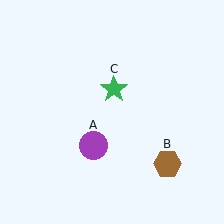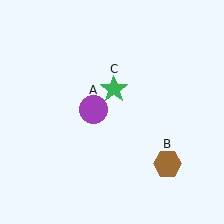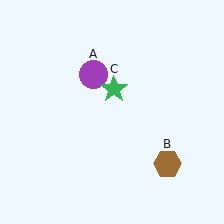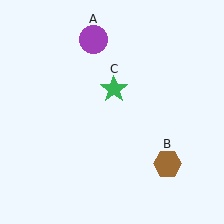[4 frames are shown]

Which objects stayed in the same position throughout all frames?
Brown hexagon (object B) and green star (object C) remained stationary.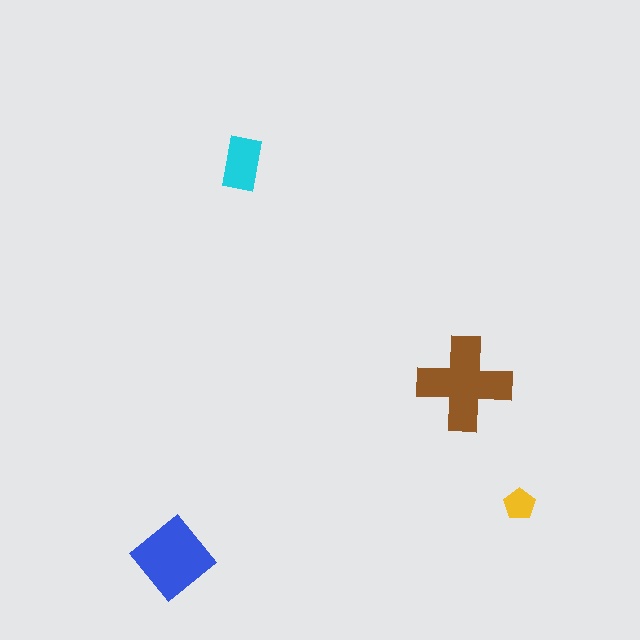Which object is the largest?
The brown cross.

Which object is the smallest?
The yellow pentagon.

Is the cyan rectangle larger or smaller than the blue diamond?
Smaller.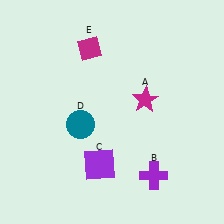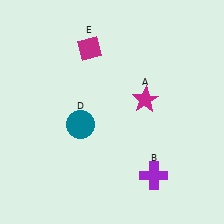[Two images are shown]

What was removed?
The purple square (C) was removed in Image 2.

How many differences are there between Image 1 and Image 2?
There is 1 difference between the two images.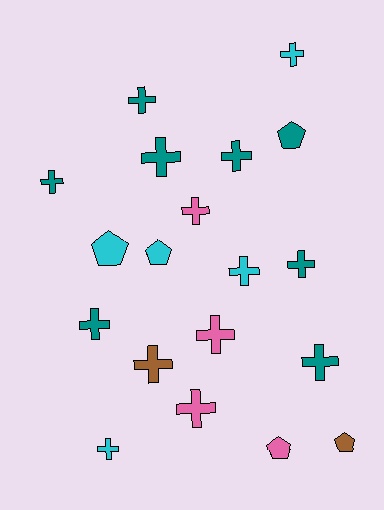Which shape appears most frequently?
Cross, with 14 objects.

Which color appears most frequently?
Teal, with 8 objects.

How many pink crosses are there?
There are 3 pink crosses.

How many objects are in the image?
There are 19 objects.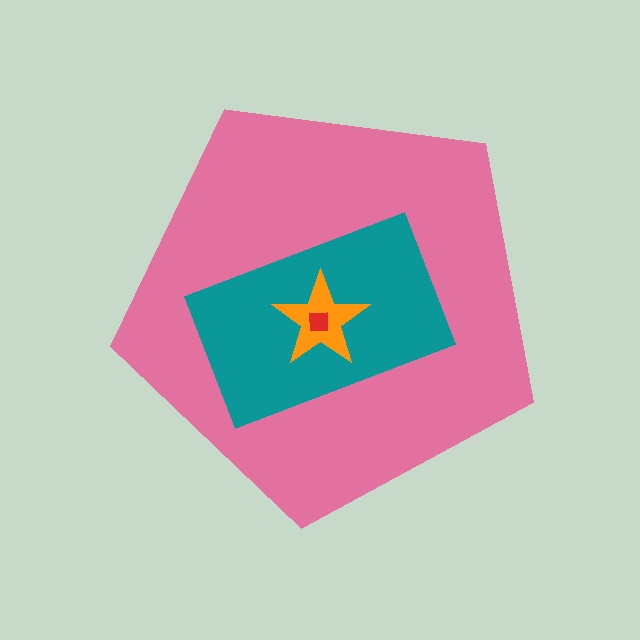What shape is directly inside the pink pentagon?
The teal rectangle.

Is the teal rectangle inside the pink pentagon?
Yes.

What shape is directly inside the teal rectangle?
The orange star.